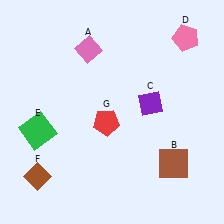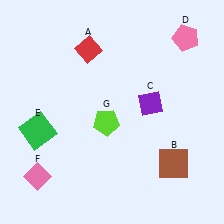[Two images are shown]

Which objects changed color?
A changed from pink to red. F changed from brown to pink. G changed from red to lime.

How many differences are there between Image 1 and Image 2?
There are 3 differences between the two images.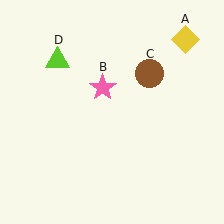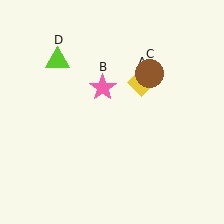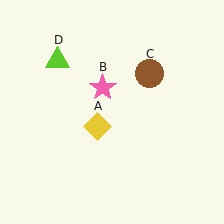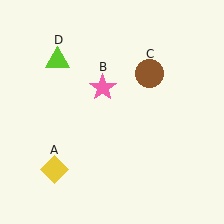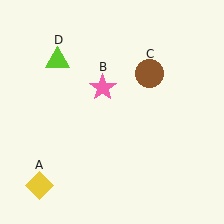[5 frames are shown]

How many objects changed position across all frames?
1 object changed position: yellow diamond (object A).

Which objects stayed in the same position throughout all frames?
Pink star (object B) and brown circle (object C) and lime triangle (object D) remained stationary.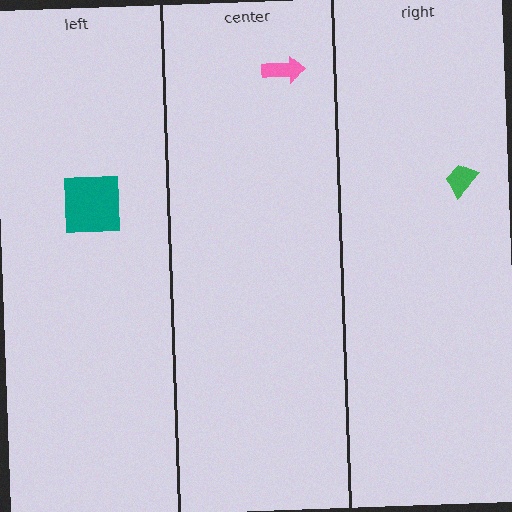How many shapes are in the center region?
1.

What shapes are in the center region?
The pink arrow.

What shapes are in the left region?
The teal square.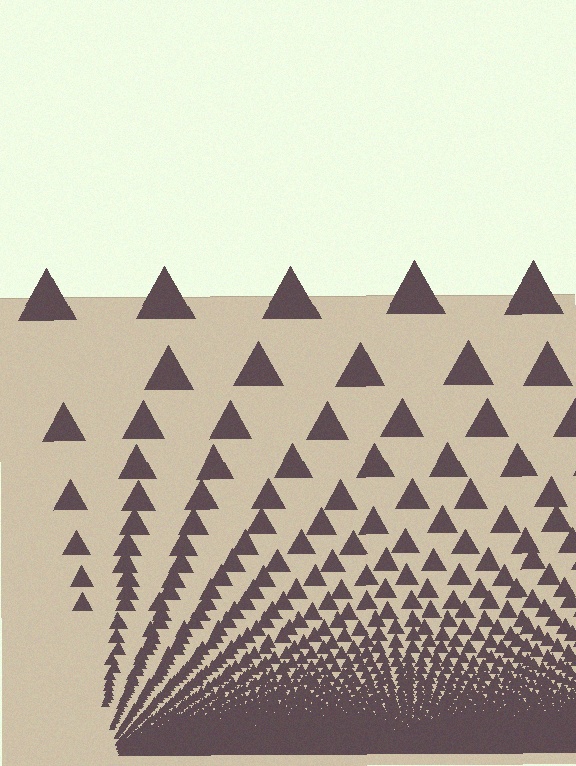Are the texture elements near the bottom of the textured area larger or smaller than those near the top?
Smaller. The gradient is inverted — elements near the bottom are smaller and denser.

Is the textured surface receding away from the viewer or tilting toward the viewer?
The surface appears to tilt toward the viewer. Texture elements get larger and sparser toward the top.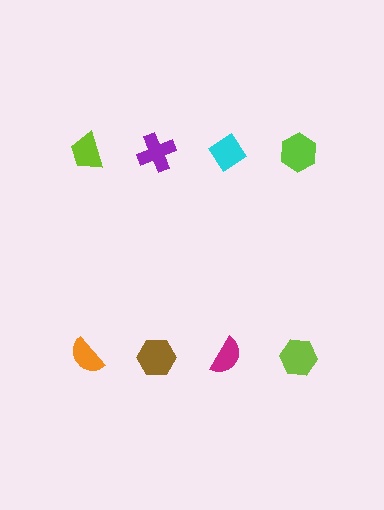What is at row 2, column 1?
An orange semicircle.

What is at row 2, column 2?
A brown hexagon.